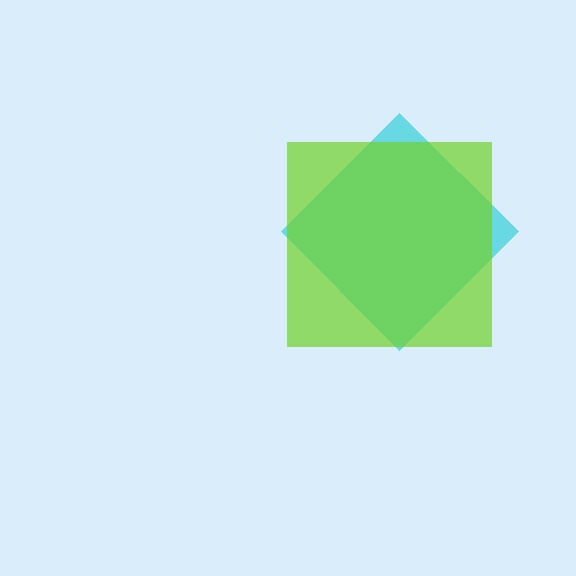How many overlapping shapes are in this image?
There are 2 overlapping shapes in the image.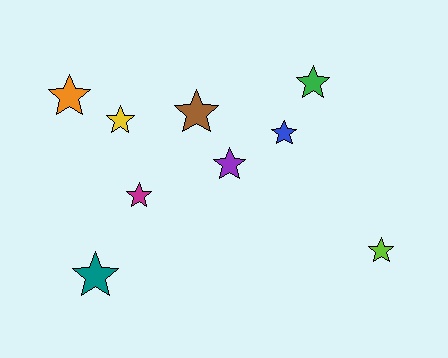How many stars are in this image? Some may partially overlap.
There are 9 stars.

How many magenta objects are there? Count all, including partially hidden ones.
There is 1 magenta object.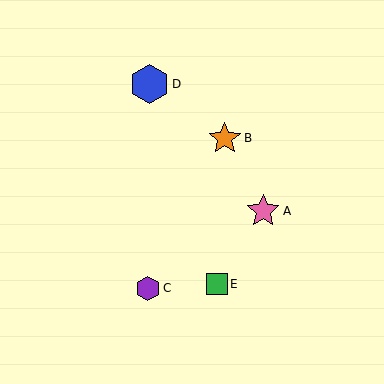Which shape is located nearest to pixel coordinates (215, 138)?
The orange star (labeled B) at (225, 138) is nearest to that location.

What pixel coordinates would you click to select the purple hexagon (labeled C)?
Click at (148, 288) to select the purple hexagon C.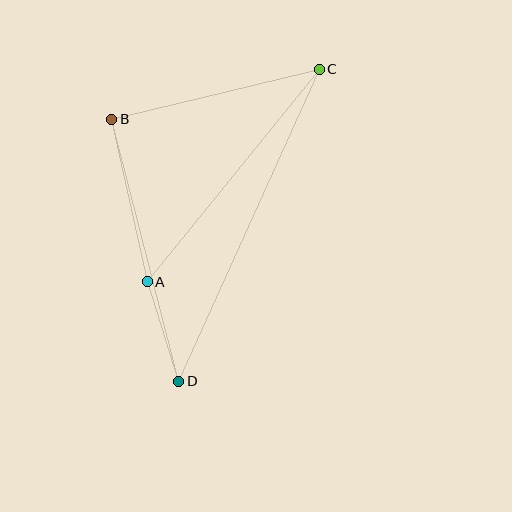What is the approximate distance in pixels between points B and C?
The distance between B and C is approximately 213 pixels.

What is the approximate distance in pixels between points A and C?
The distance between A and C is approximately 273 pixels.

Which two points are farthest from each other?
Points C and D are farthest from each other.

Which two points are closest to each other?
Points A and D are closest to each other.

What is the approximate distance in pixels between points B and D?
The distance between B and D is approximately 270 pixels.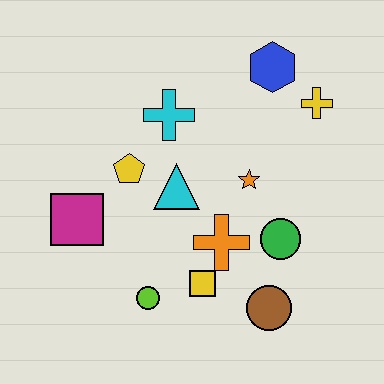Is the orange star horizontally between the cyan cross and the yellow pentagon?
No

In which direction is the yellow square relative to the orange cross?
The yellow square is below the orange cross.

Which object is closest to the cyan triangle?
The yellow pentagon is closest to the cyan triangle.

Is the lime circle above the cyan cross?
No